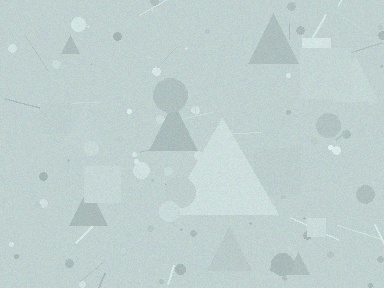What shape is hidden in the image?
A triangle is hidden in the image.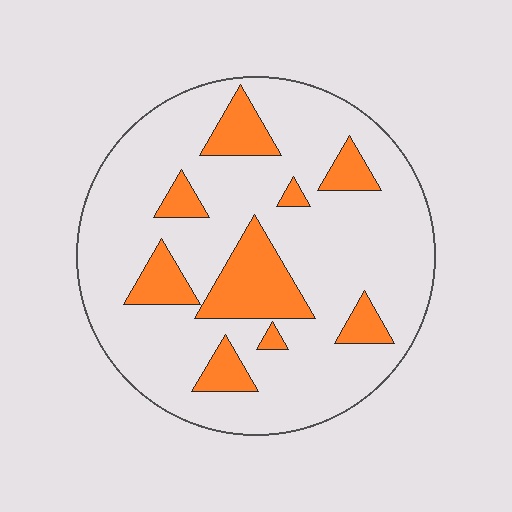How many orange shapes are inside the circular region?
9.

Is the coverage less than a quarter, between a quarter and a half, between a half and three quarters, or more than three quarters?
Less than a quarter.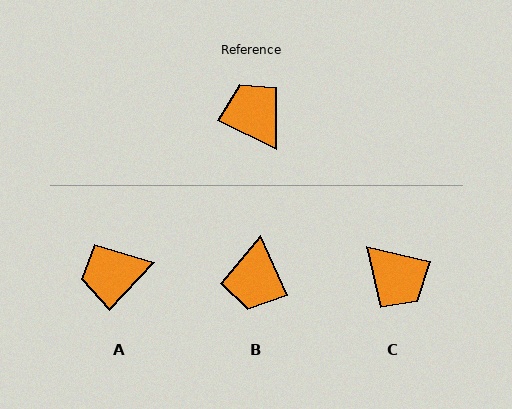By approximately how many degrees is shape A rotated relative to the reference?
Approximately 74 degrees counter-clockwise.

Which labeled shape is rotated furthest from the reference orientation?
C, about 166 degrees away.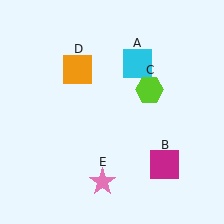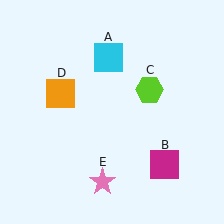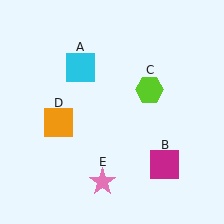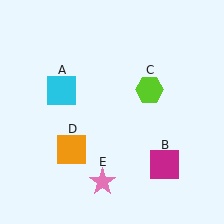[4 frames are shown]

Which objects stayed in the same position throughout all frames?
Magenta square (object B) and lime hexagon (object C) and pink star (object E) remained stationary.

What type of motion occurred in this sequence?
The cyan square (object A), orange square (object D) rotated counterclockwise around the center of the scene.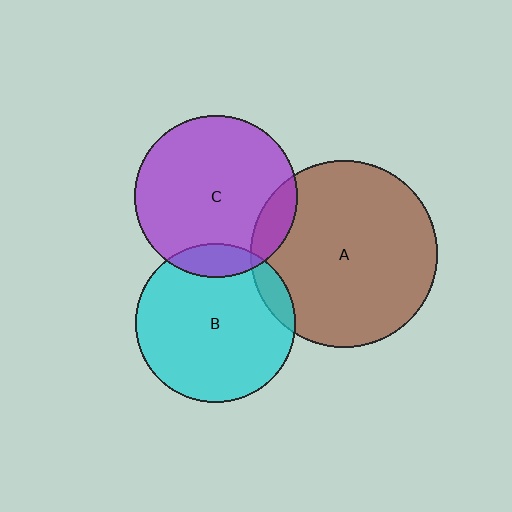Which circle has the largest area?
Circle A (brown).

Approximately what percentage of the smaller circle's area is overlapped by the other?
Approximately 10%.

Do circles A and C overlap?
Yes.